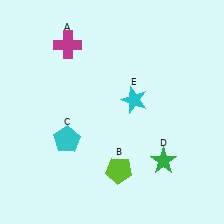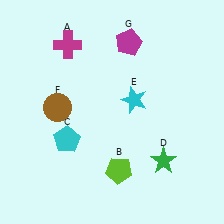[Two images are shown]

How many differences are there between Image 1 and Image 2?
There are 2 differences between the two images.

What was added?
A brown circle (F), a magenta pentagon (G) were added in Image 2.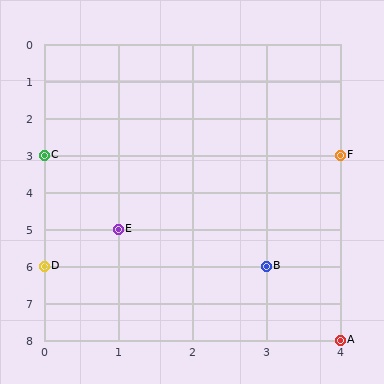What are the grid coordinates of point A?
Point A is at grid coordinates (4, 8).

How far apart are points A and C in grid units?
Points A and C are 4 columns and 5 rows apart (about 6.4 grid units diagonally).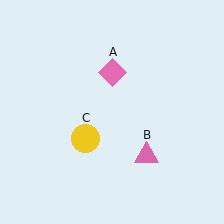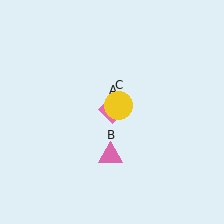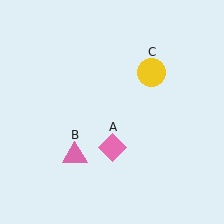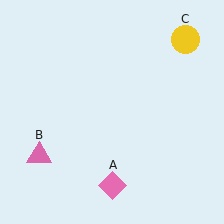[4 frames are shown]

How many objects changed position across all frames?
3 objects changed position: pink diamond (object A), pink triangle (object B), yellow circle (object C).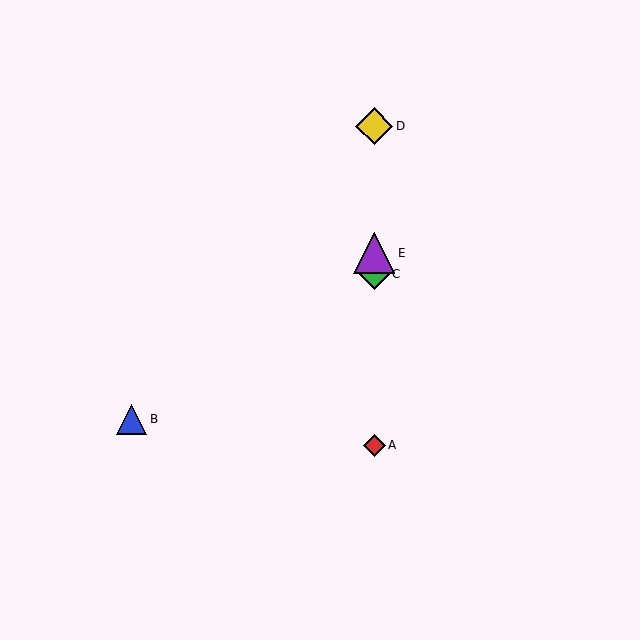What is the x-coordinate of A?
Object A is at x≈374.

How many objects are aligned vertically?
4 objects (A, C, D, E) are aligned vertically.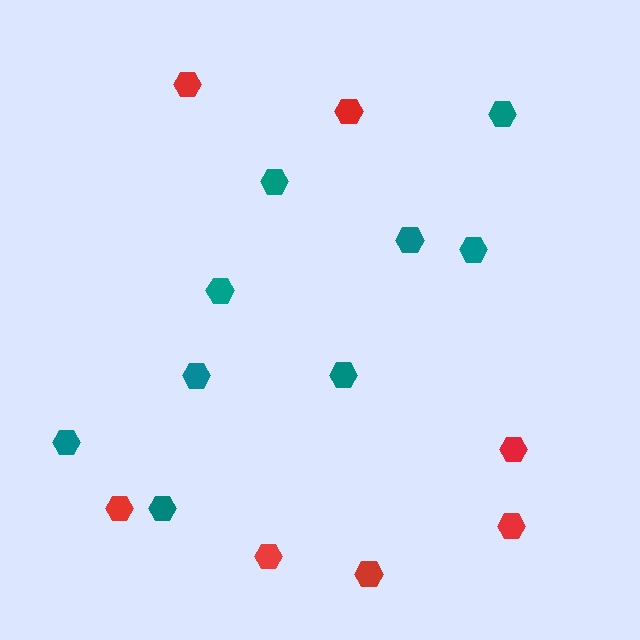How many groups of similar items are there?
There are 2 groups: one group of teal hexagons (9) and one group of red hexagons (7).